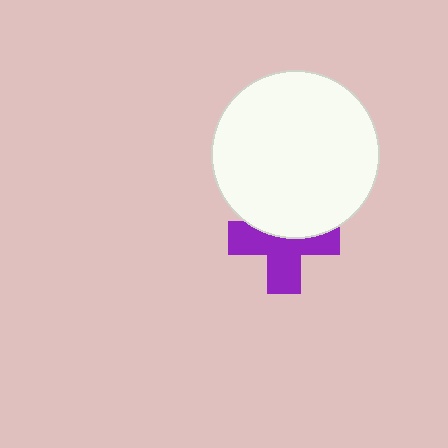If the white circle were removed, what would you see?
You would see the complete purple cross.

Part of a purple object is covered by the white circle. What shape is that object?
It is a cross.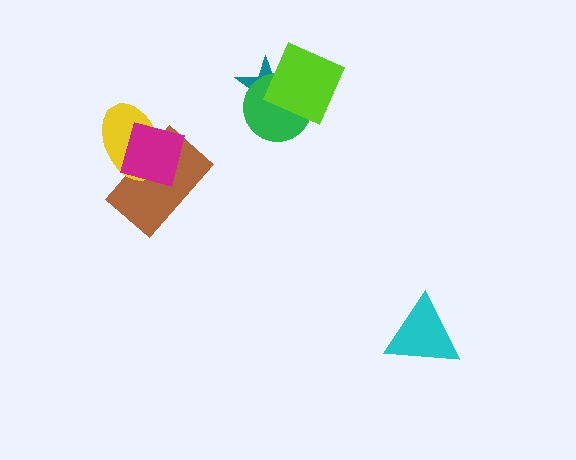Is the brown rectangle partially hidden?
Yes, it is partially covered by another shape.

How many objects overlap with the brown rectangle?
2 objects overlap with the brown rectangle.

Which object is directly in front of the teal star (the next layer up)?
The green circle is directly in front of the teal star.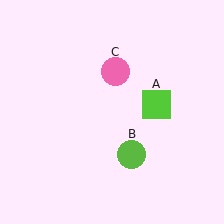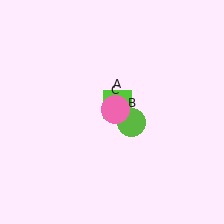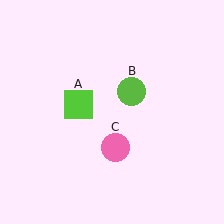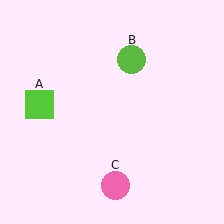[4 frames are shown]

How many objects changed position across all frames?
3 objects changed position: lime square (object A), lime circle (object B), pink circle (object C).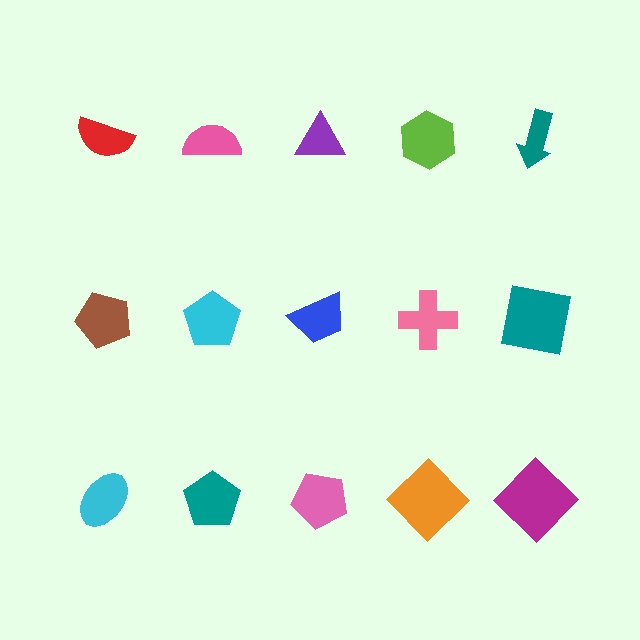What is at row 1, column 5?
A teal arrow.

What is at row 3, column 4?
An orange diamond.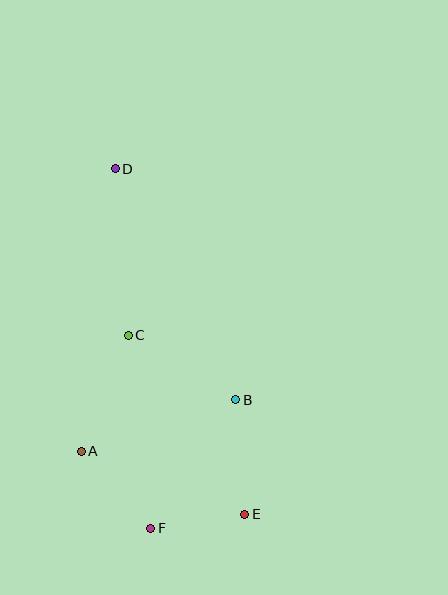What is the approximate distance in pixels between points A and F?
The distance between A and F is approximately 104 pixels.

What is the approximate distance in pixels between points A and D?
The distance between A and D is approximately 284 pixels.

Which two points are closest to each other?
Points E and F are closest to each other.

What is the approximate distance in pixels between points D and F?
The distance between D and F is approximately 361 pixels.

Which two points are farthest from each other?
Points D and E are farthest from each other.